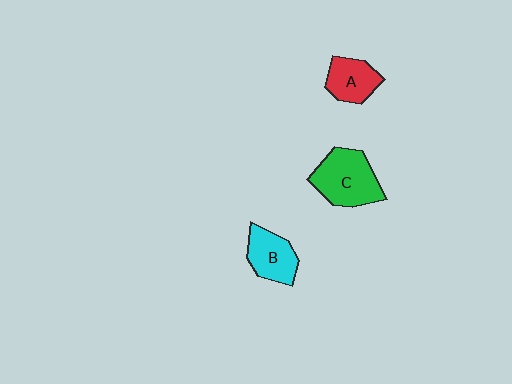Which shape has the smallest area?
Shape A (red).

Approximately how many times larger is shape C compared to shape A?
Approximately 1.6 times.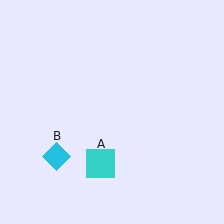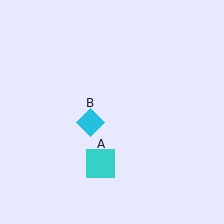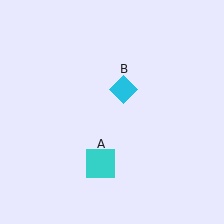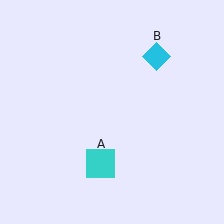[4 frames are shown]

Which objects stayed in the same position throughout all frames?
Cyan square (object A) remained stationary.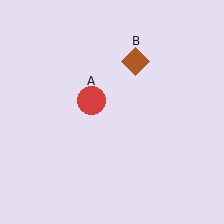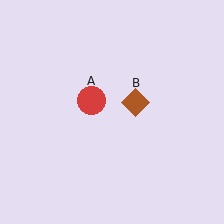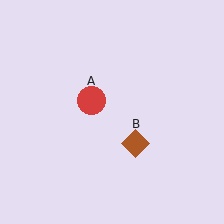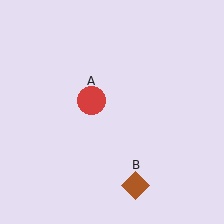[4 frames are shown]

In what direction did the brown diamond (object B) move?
The brown diamond (object B) moved down.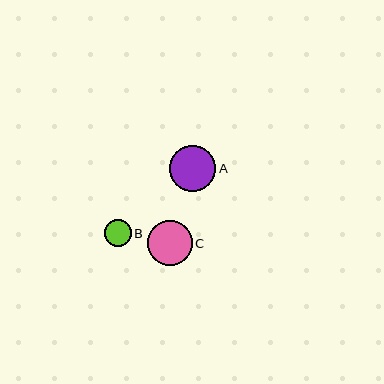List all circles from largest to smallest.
From largest to smallest: A, C, B.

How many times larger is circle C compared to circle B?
Circle C is approximately 1.7 times the size of circle B.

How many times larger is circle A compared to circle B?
Circle A is approximately 1.7 times the size of circle B.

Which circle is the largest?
Circle A is the largest with a size of approximately 46 pixels.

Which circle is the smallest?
Circle B is the smallest with a size of approximately 27 pixels.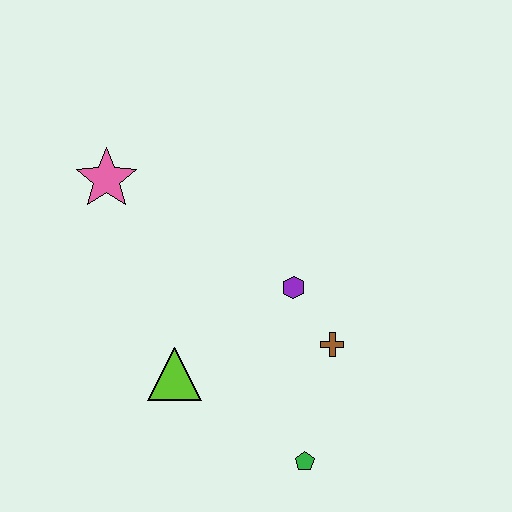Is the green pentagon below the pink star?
Yes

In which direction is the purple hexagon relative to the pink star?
The purple hexagon is to the right of the pink star.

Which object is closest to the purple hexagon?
The brown cross is closest to the purple hexagon.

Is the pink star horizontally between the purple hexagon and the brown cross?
No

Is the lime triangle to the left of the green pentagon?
Yes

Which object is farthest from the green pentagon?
The pink star is farthest from the green pentagon.